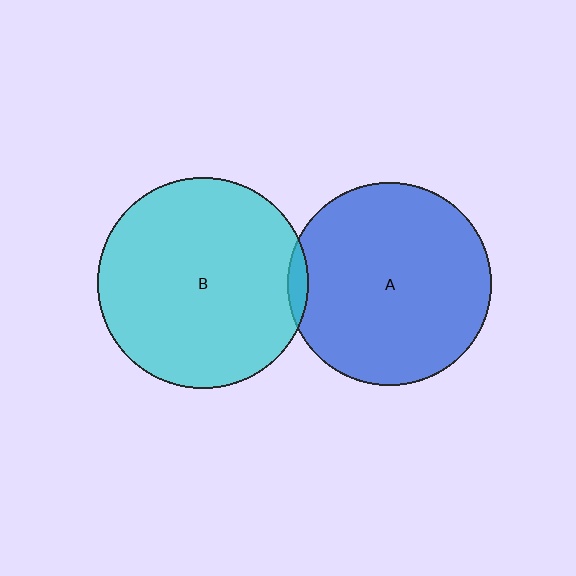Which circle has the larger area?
Circle B (cyan).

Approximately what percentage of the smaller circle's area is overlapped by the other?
Approximately 5%.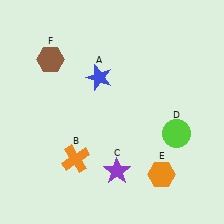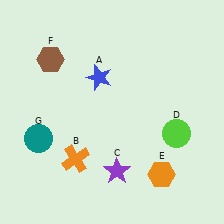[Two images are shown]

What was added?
A teal circle (G) was added in Image 2.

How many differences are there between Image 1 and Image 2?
There is 1 difference between the two images.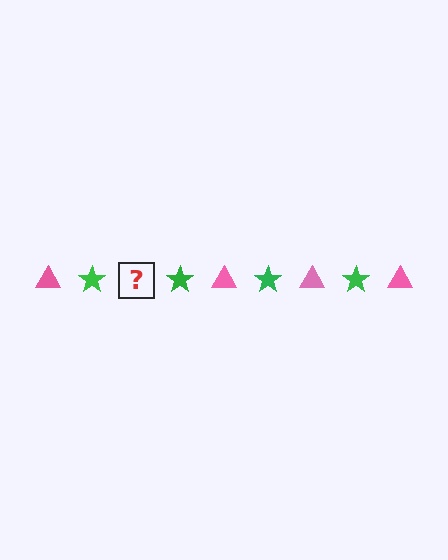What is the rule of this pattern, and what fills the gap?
The rule is that the pattern alternates between pink triangle and green star. The gap should be filled with a pink triangle.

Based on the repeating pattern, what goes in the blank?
The blank should be a pink triangle.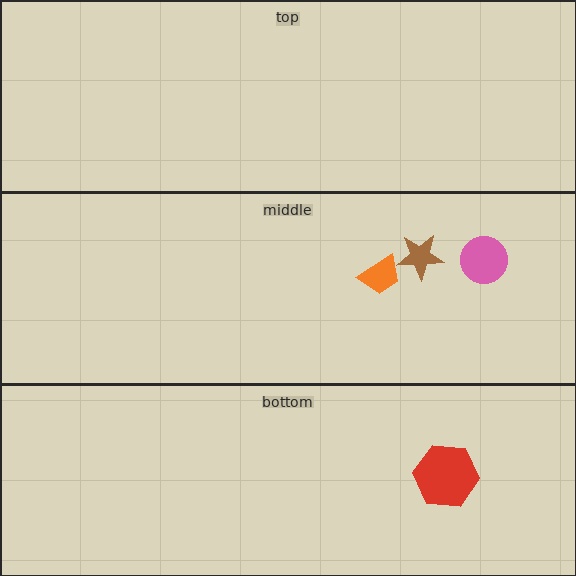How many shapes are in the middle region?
3.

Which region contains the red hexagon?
The bottom region.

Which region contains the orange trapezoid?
The middle region.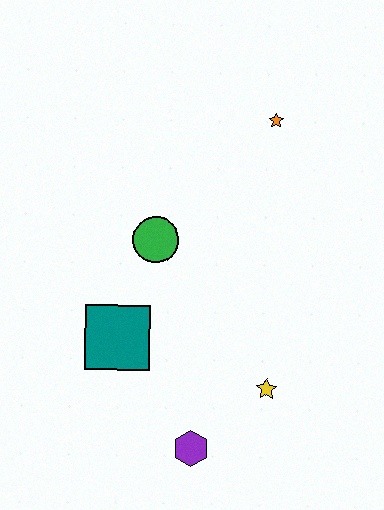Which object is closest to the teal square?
The green circle is closest to the teal square.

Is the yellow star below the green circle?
Yes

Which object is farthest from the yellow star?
The orange star is farthest from the yellow star.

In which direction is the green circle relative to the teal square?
The green circle is above the teal square.